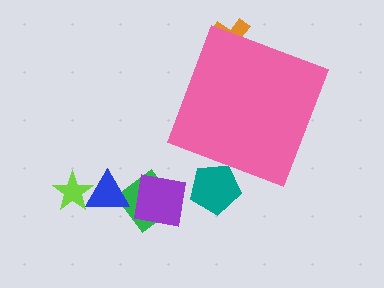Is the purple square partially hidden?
No, the purple square is fully visible.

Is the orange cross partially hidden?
Yes, the orange cross is partially hidden behind the pink diamond.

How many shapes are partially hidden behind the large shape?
2 shapes are partially hidden.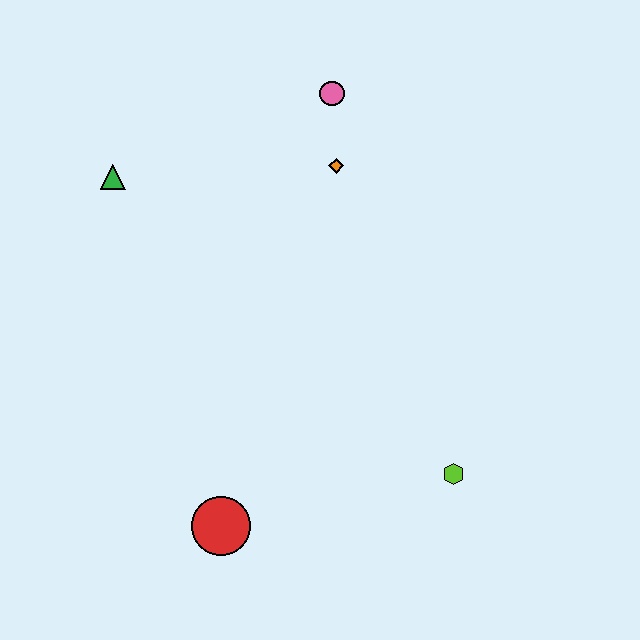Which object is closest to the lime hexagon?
The red circle is closest to the lime hexagon.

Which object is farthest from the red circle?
The pink circle is farthest from the red circle.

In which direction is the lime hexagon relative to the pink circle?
The lime hexagon is below the pink circle.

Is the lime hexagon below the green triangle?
Yes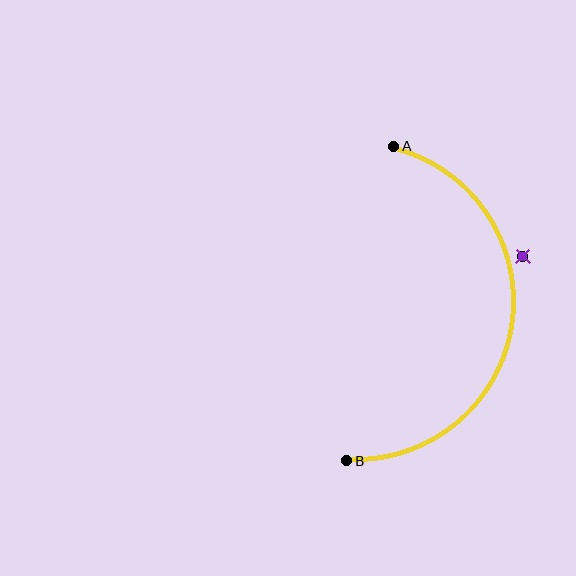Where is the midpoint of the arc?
The arc midpoint is the point on the curve farthest from the straight line joining A and B. It sits to the right of that line.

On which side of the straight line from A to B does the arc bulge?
The arc bulges to the right of the straight line connecting A and B.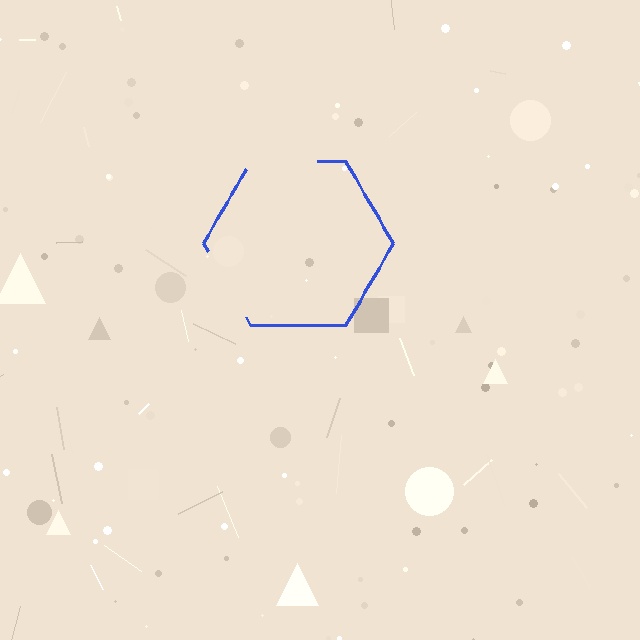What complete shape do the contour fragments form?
The contour fragments form a hexagon.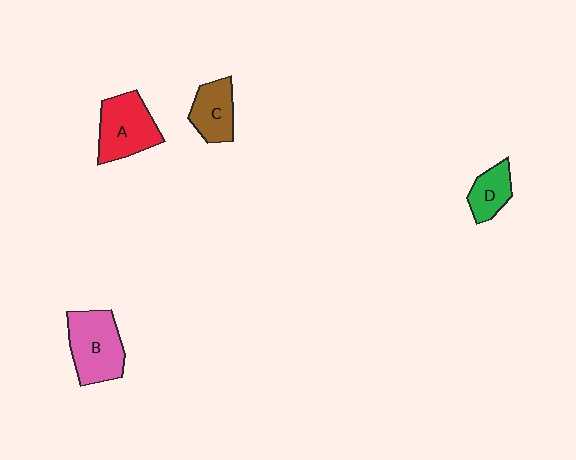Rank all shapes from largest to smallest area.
From largest to smallest: B (pink), A (red), C (brown), D (green).